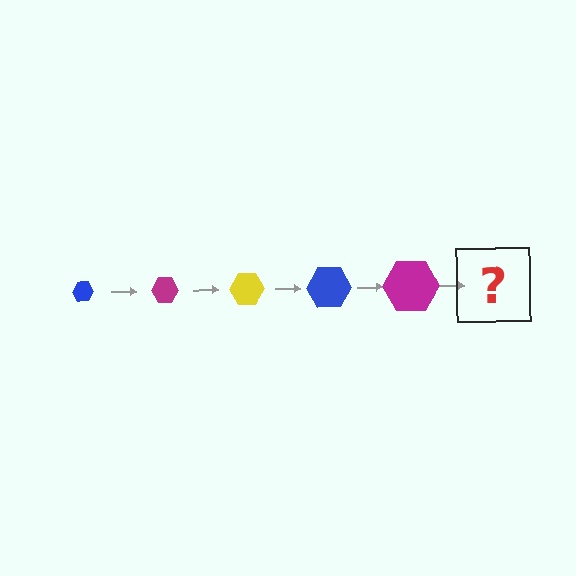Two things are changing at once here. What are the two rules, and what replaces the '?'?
The two rules are that the hexagon grows larger each step and the color cycles through blue, magenta, and yellow. The '?' should be a yellow hexagon, larger than the previous one.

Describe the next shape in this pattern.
It should be a yellow hexagon, larger than the previous one.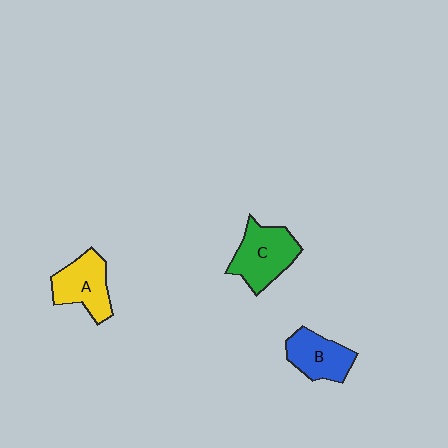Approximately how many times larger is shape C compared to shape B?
Approximately 1.3 times.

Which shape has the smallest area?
Shape B (blue).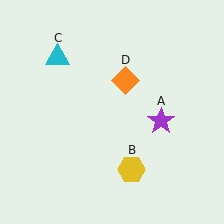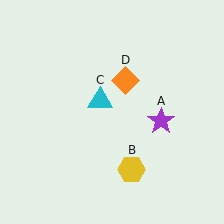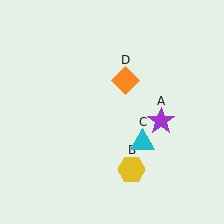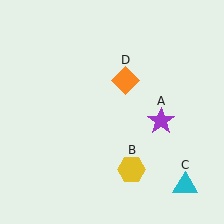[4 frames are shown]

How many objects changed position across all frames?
1 object changed position: cyan triangle (object C).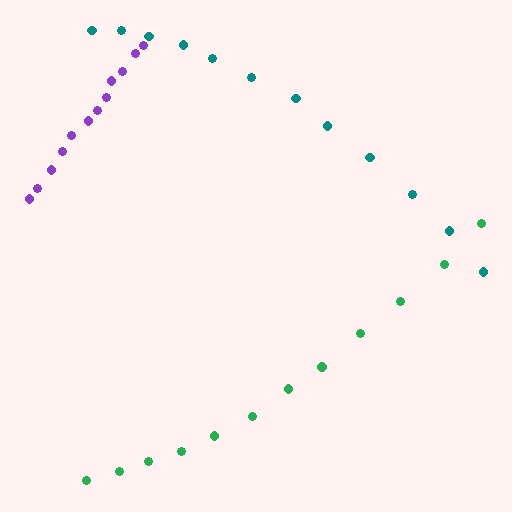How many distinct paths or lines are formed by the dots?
There are 3 distinct paths.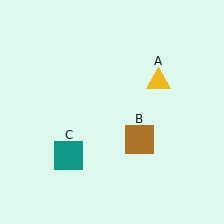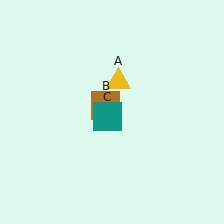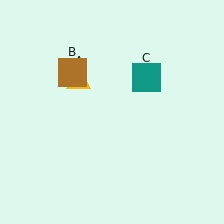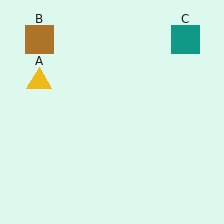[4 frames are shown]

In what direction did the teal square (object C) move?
The teal square (object C) moved up and to the right.